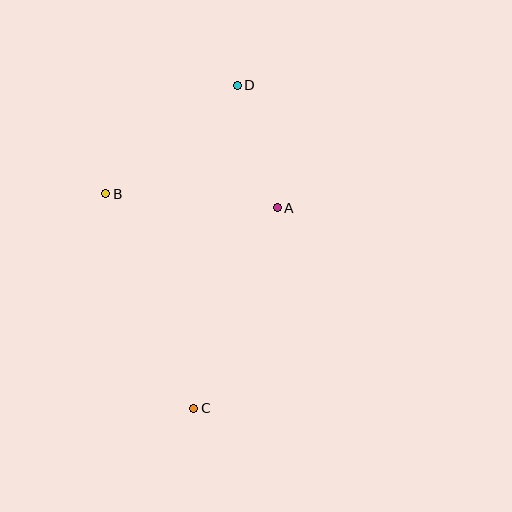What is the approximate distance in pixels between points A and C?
The distance between A and C is approximately 217 pixels.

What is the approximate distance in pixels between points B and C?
The distance between B and C is approximately 232 pixels.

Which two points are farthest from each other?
Points C and D are farthest from each other.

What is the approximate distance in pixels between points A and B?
The distance between A and B is approximately 172 pixels.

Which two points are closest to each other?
Points A and D are closest to each other.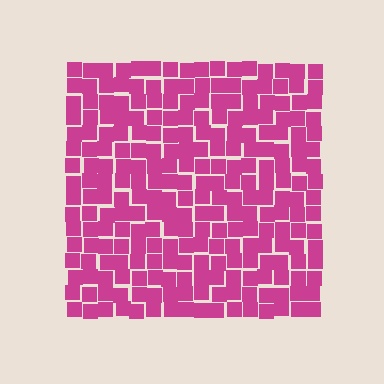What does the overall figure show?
The overall figure shows a square.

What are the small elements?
The small elements are squares.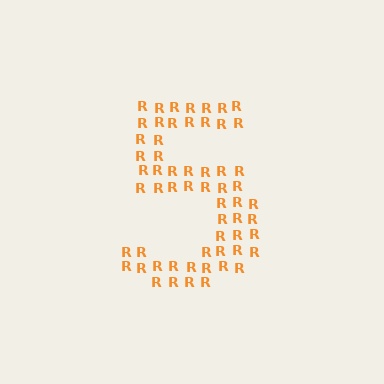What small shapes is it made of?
It is made of small letter R's.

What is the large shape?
The large shape is the digit 5.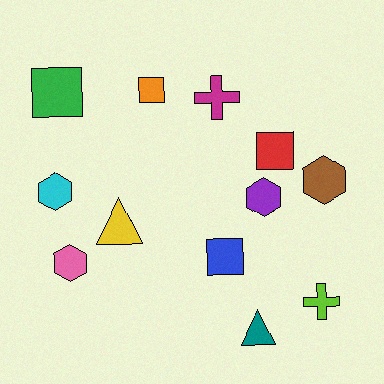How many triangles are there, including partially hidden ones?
There are 2 triangles.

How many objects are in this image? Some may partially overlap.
There are 12 objects.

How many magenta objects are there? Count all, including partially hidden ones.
There is 1 magenta object.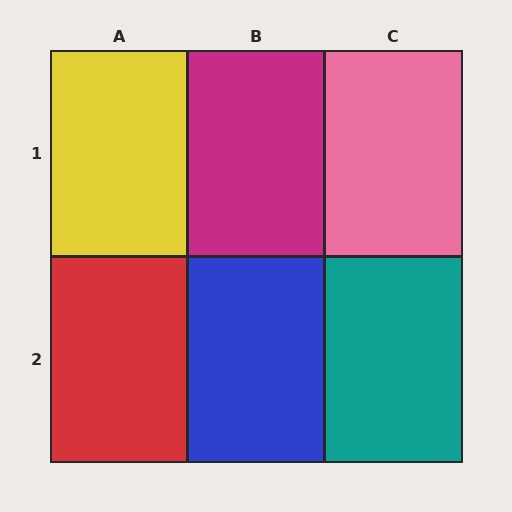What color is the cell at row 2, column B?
Blue.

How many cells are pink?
1 cell is pink.